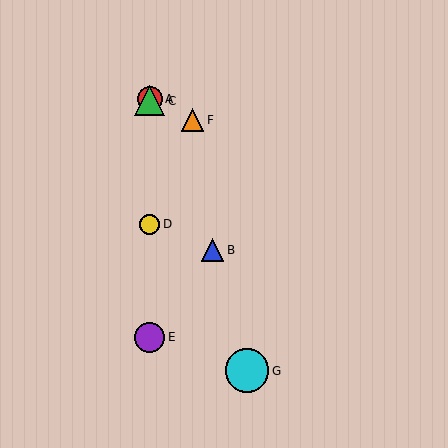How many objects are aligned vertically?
4 objects (A, C, D, E) are aligned vertically.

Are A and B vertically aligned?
No, A is at x≈150 and B is at x≈212.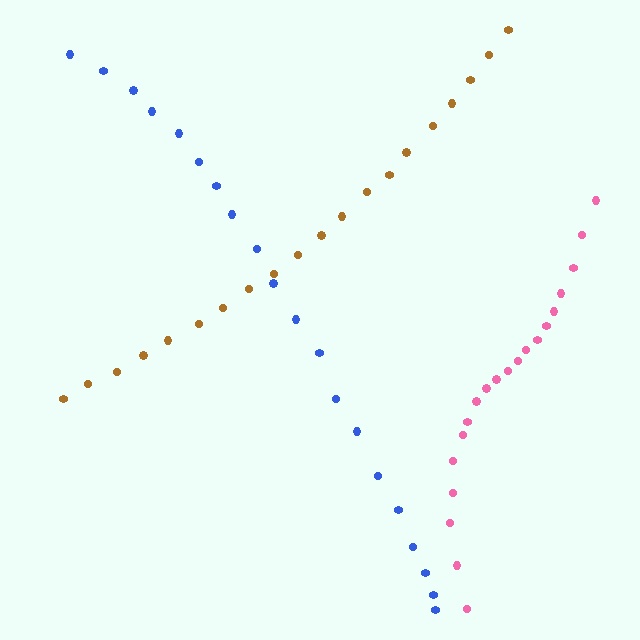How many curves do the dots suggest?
There are 3 distinct paths.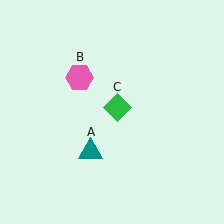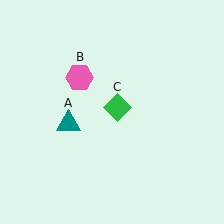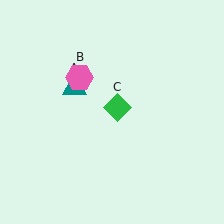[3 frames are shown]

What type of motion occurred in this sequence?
The teal triangle (object A) rotated clockwise around the center of the scene.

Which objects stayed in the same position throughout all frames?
Pink hexagon (object B) and green diamond (object C) remained stationary.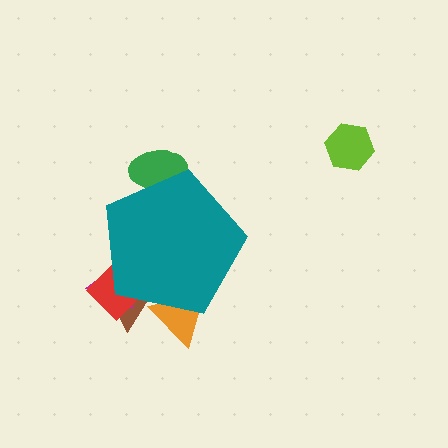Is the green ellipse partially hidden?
Yes, the green ellipse is partially hidden behind the teal pentagon.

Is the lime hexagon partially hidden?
No, the lime hexagon is fully visible.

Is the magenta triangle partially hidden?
Yes, the magenta triangle is partially hidden behind the teal pentagon.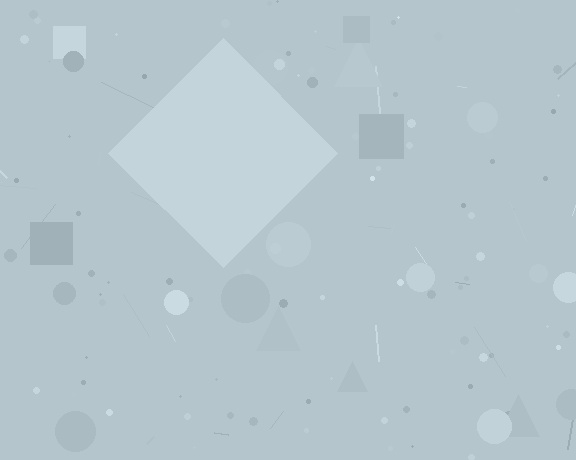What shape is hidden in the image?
A diamond is hidden in the image.